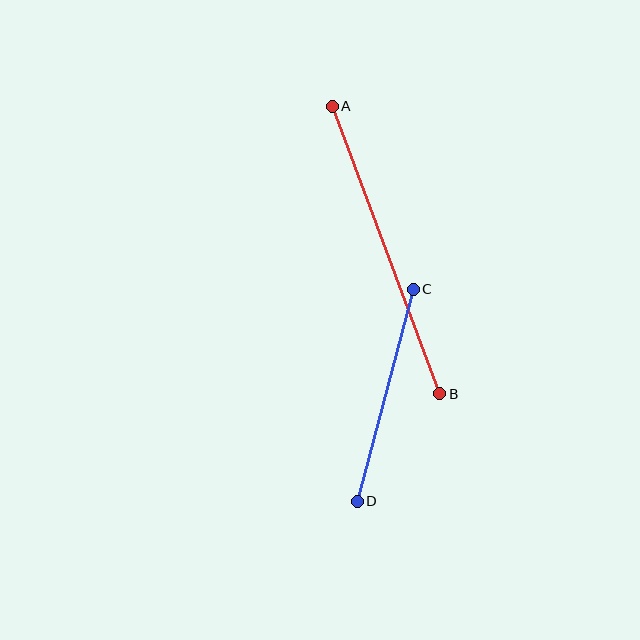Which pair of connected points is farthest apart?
Points A and B are farthest apart.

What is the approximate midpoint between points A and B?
The midpoint is at approximately (386, 250) pixels.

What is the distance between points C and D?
The distance is approximately 220 pixels.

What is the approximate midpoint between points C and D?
The midpoint is at approximately (385, 395) pixels.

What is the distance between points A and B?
The distance is approximately 307 pixels.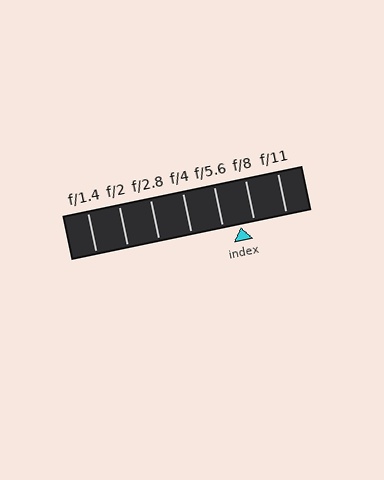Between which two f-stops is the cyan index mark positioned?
The index mark is between f/5.6 and f/8.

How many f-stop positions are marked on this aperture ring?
There are 7 f-stop positions marked.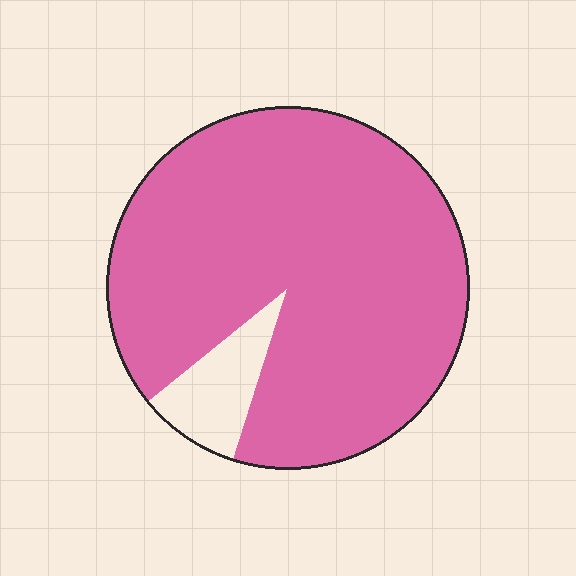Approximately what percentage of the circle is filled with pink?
Approximately 90%.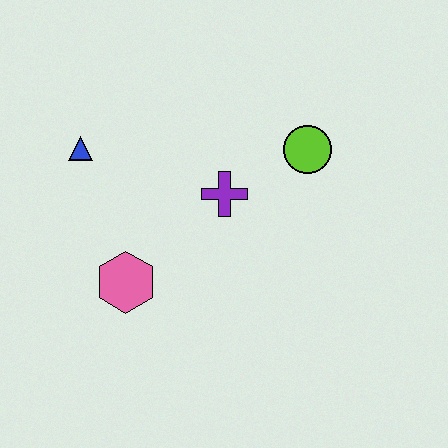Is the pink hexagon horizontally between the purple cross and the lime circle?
No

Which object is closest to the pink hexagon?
The purple cross is closest to the pink hexagon.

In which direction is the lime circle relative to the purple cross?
The lime circle is to the right of the purple cross.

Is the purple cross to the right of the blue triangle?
Yes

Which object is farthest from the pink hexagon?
The lime circle is farthest from the pink hexagon.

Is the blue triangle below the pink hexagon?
No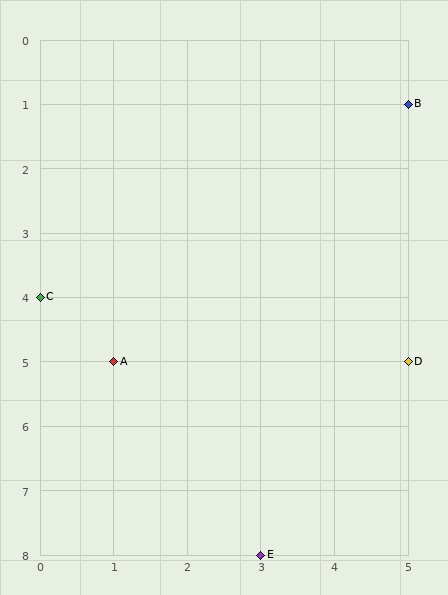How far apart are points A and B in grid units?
Points A and B are 4 columns and 4 rows apart (about 5.7 grid units diagonally).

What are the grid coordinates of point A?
Point A is at grid coordinates (1, 5).